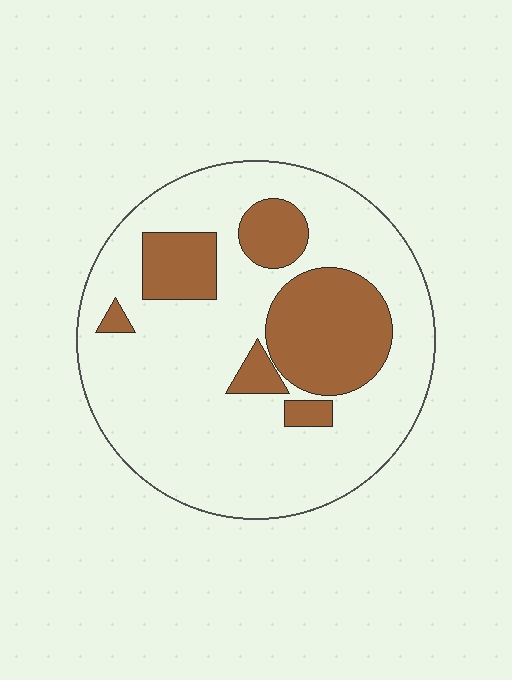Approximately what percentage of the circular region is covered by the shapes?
Approximately 25%.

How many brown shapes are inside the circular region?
6.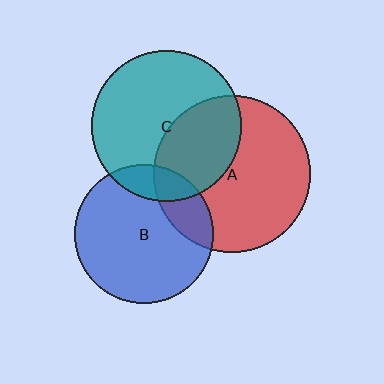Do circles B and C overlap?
Yes.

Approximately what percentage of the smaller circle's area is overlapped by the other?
Approximately 15%.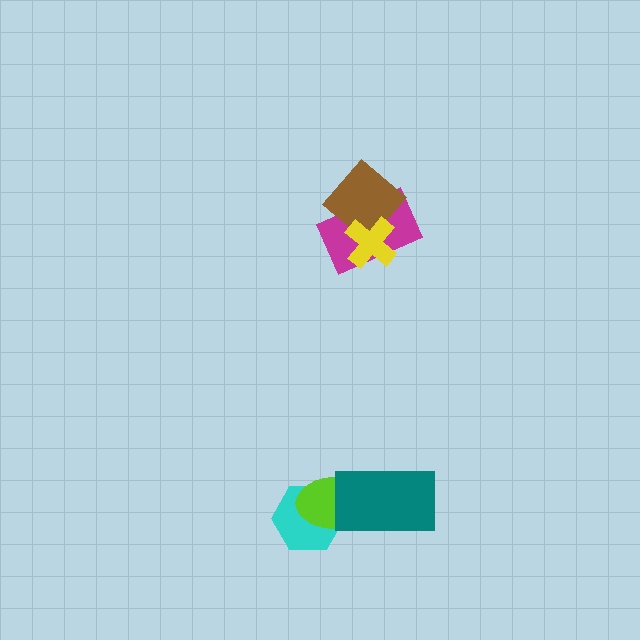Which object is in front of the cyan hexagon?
The lime ellipse is in front of the cyan hexagon.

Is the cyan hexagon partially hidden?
Yes, it is partially covered by another shape.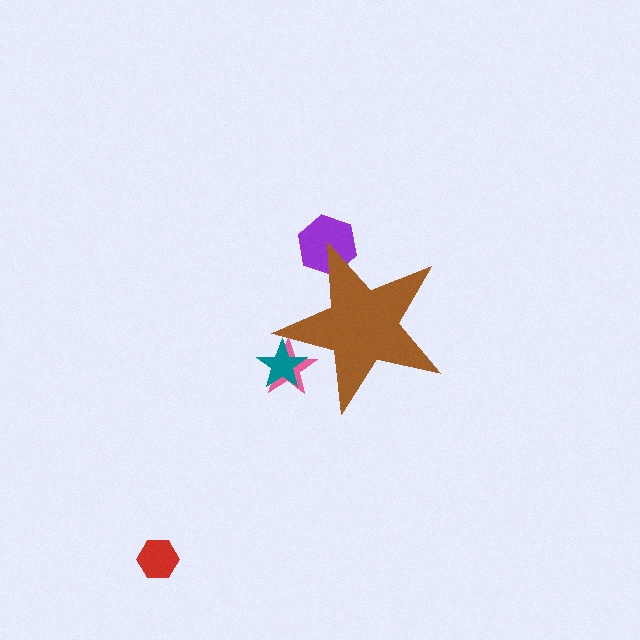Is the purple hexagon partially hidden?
Yes, the purple hexagon is partially hidden behind the brown star.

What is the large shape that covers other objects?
A brown star.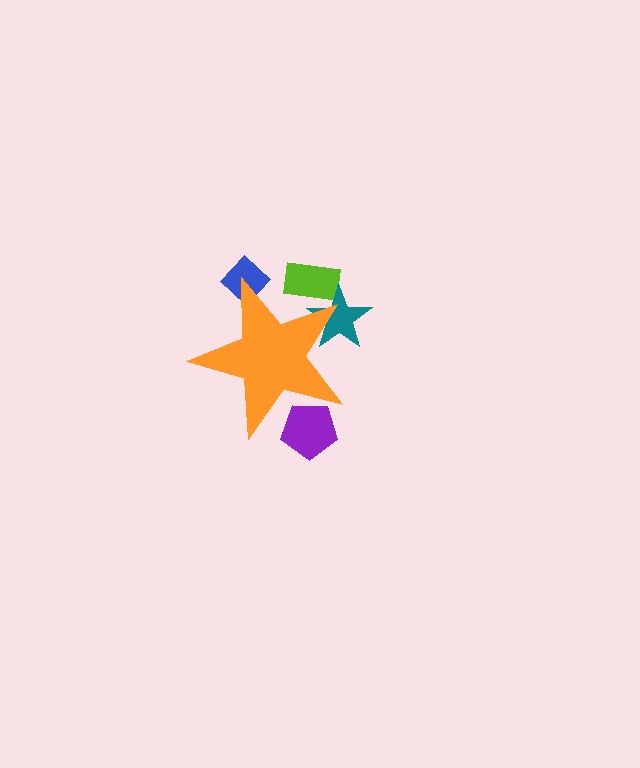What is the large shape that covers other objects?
An orange star.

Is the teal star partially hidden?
Yes, the teal star is partially hidden behind the orange star.